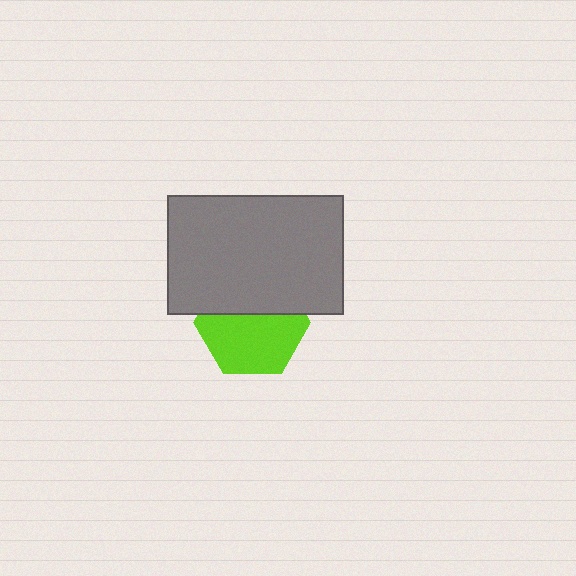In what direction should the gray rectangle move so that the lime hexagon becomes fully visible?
The gray rectangle should move up. That is the shortest direction to clear the overlap and leave the lime hexagon fully visible.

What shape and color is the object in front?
The object in front is a gray rectangle.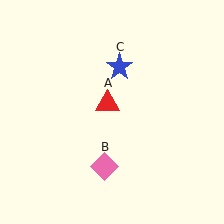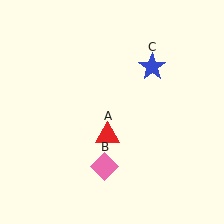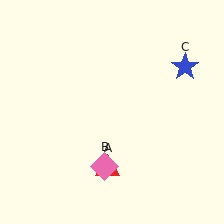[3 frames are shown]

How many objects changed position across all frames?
2 objects changed position: red triangle (object A), blue star (object C).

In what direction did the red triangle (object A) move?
The red triangle (object A) moved down.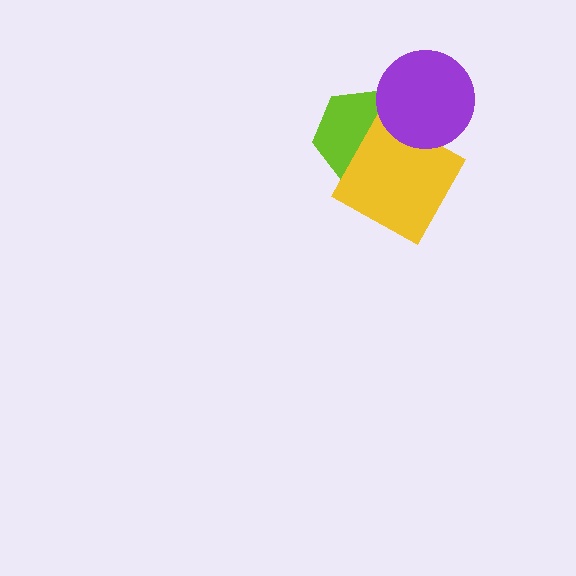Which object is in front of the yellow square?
The purple circle is in front of the yellow square.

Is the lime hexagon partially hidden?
Yes, it is partially covered by another shape.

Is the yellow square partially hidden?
Yes, it is partially covered by another shape.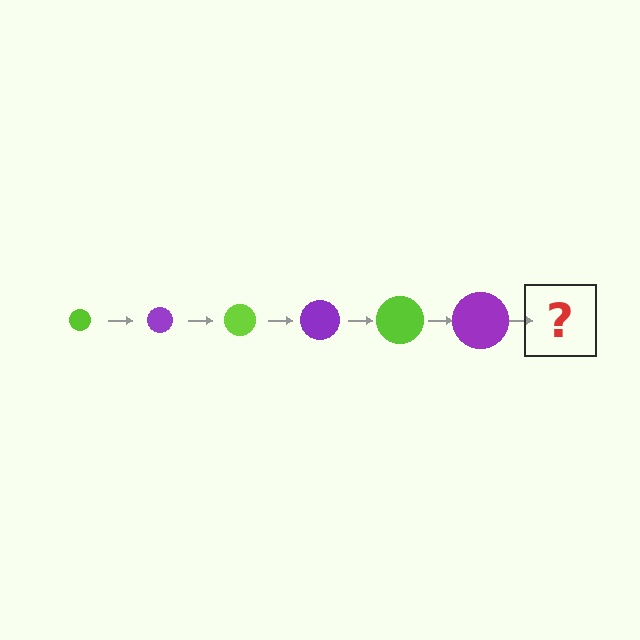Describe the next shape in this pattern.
It should be a lime circle, larger than the previous one.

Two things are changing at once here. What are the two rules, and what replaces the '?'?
The two rules are that the circle grows larger each step and the color cycles through lime and purple. The '?' should be a lime circle, larger than the previous one.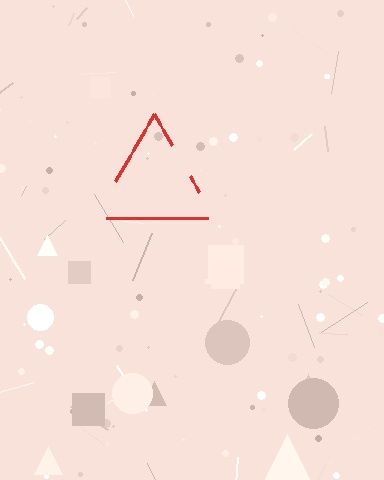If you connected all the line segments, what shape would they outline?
They would outline a triangle.